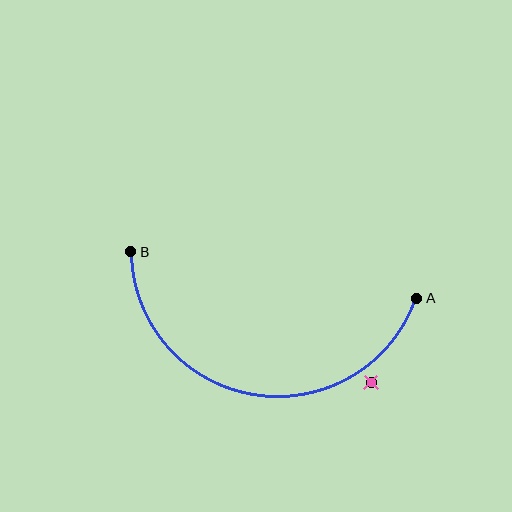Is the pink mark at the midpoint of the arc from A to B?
No — the pink mark does not lie on the arc at all. It sits slightly outside the curve.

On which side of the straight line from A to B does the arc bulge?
The arc bulges below the straight line connecting A and B.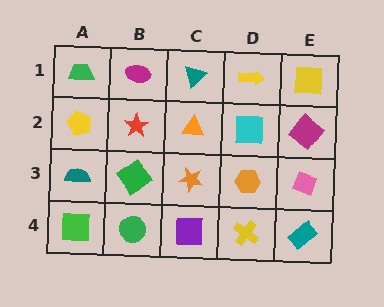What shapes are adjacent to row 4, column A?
A teal semicircle (row 3, column A), a green circle (row 4, column B).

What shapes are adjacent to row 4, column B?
A green diamond (row 3, column B), a green square (row 4, column A), a purple square (row 4, column C).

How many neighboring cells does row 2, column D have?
4.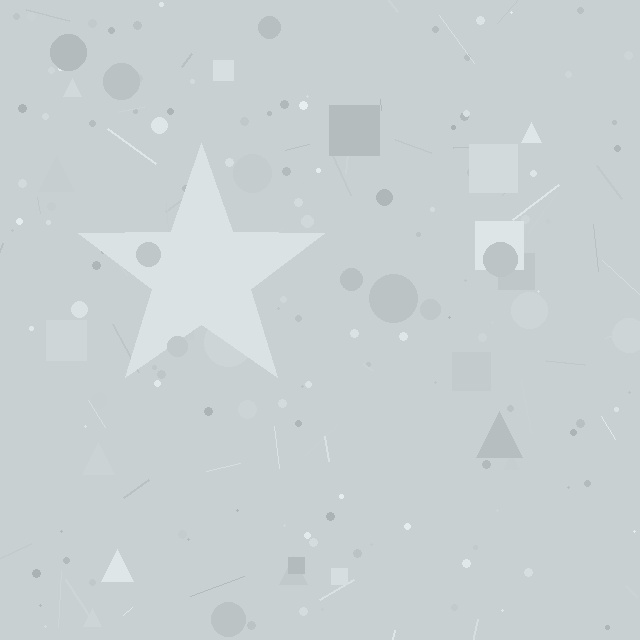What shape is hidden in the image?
A star is hidden in the image.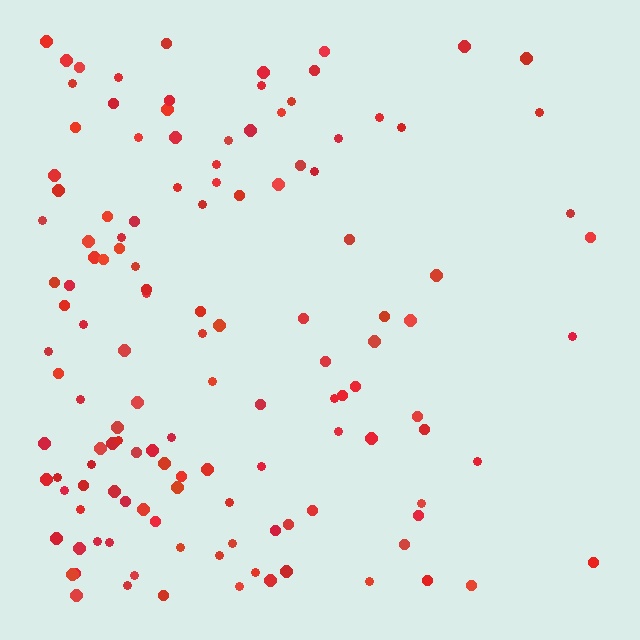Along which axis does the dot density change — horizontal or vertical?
Horizontal.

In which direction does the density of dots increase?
From right to left, with the left side densest.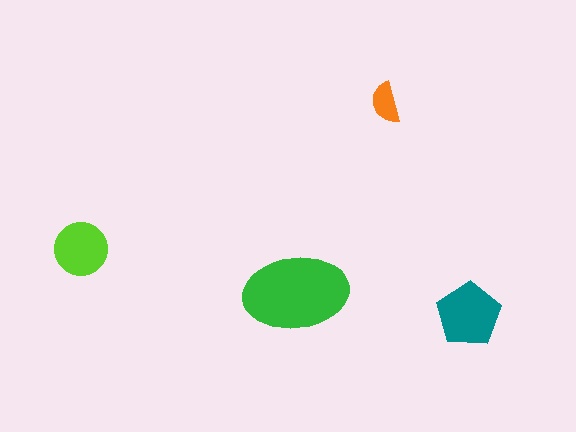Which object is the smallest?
The orange semicircle.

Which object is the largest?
The green ellipse.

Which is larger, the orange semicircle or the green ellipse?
The green ellipse.